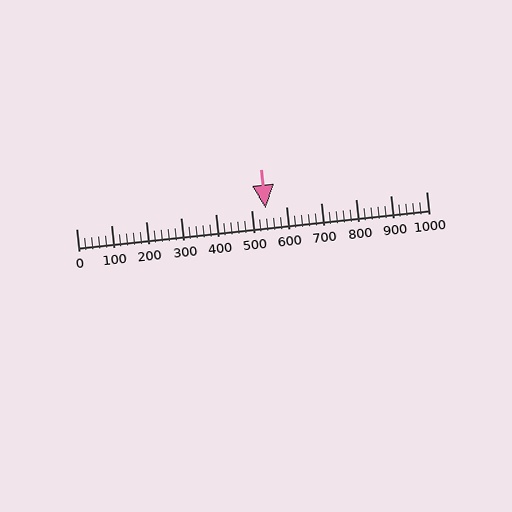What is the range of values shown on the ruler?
The ruler shows values from 0 to 1000.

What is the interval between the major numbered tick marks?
The major tick marks are spaced 100 units apart.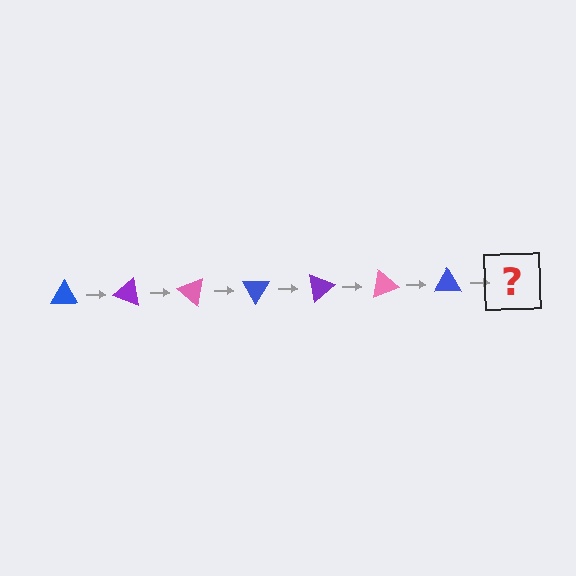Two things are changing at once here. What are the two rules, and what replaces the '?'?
The two rules are that it rotates 20 degrees each step and the color cycles through blue, purple, and pink. The '?' should be a purple triangle, rotated 140 degrees from the start.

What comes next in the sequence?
The next element should be a purple triangle, rotated 140 degrees from the start.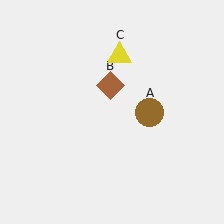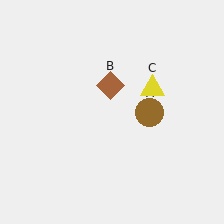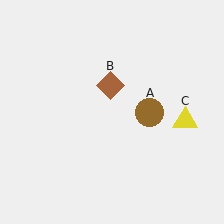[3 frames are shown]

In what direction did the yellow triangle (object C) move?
The yellow triangle (object C) moved down and to the right.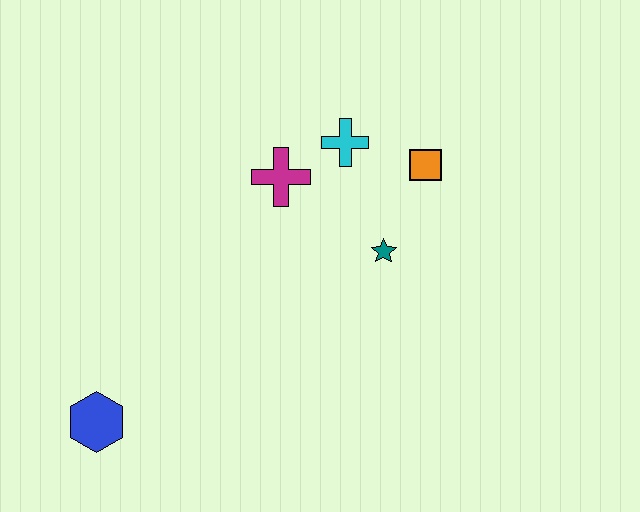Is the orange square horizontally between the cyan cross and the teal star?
No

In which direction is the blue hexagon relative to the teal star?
The blue hexagon is to the left of the teal star.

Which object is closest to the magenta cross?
The cyan cross is closest to the magenta cross.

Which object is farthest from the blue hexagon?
The orange square is farthest from the blue hexagon.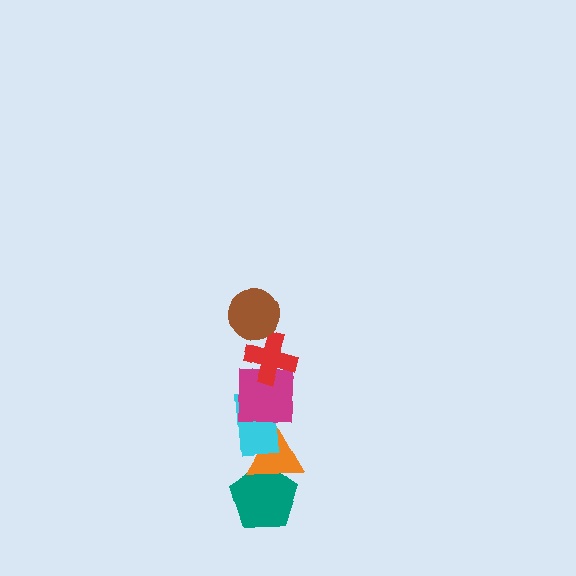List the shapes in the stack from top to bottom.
From top to bottom: the brown circle, the red cross, the magenta square, the cyan rectangle, the orange triangle, the teal pentagon.